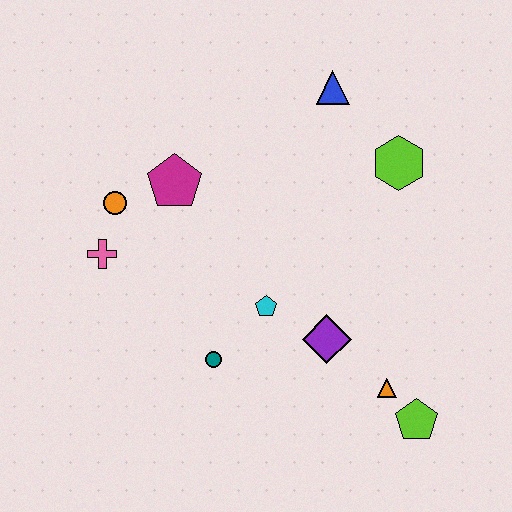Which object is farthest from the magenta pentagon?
The lime pentagon is farthest from the magenta pentagon.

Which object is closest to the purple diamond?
The cyan pentagon is closest to the purple diamond.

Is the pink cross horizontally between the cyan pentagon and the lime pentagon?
No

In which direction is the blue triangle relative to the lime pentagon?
The blue triangle is above the lime pentagon.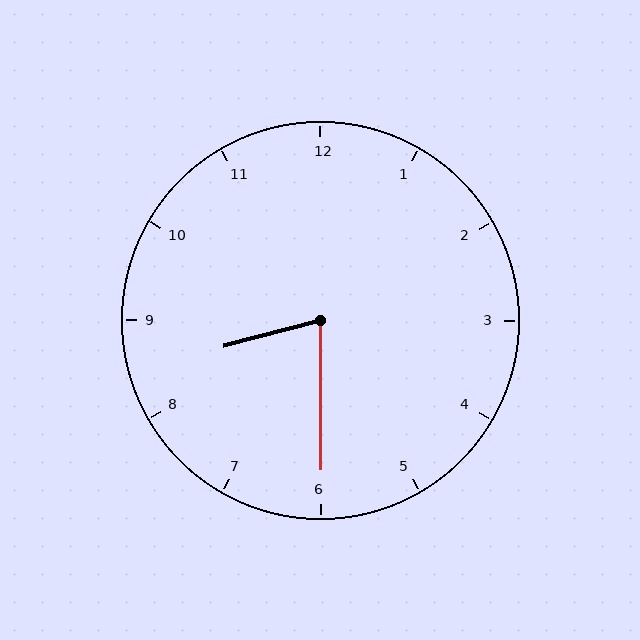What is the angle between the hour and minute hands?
Approximately 75 degrees.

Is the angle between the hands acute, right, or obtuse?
It is acute.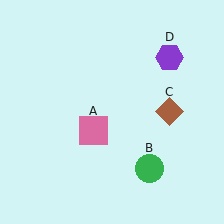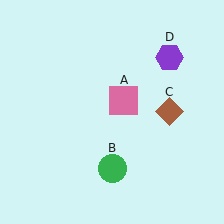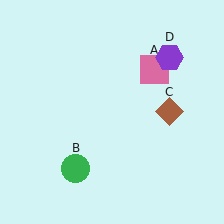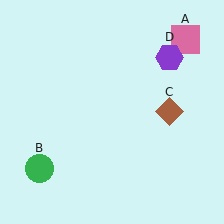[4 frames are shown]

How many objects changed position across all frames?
2 objects changed position: pink square (object A), green circle (object B).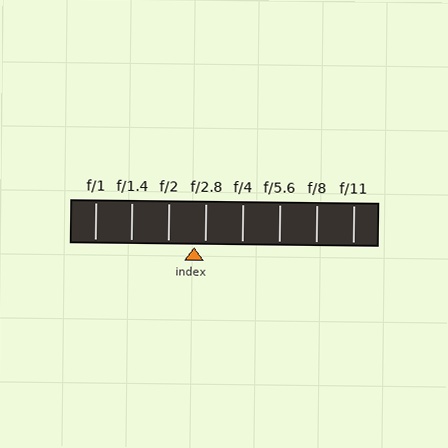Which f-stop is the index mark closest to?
The index mark is closest to f/2.8.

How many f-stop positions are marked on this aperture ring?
There are 8 f-stop positions marked.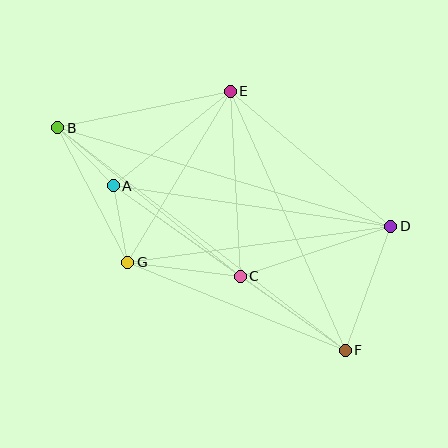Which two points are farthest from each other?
Points B and F are farthest from each other.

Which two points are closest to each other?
Points A and G are closest to each other.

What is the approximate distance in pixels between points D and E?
The distance between D and E is approximately 210 pixels.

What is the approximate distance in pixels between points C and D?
The distance between C and D is approximately 158 pixels.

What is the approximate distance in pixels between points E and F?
The distance between E and F is approximately 283 pixels.